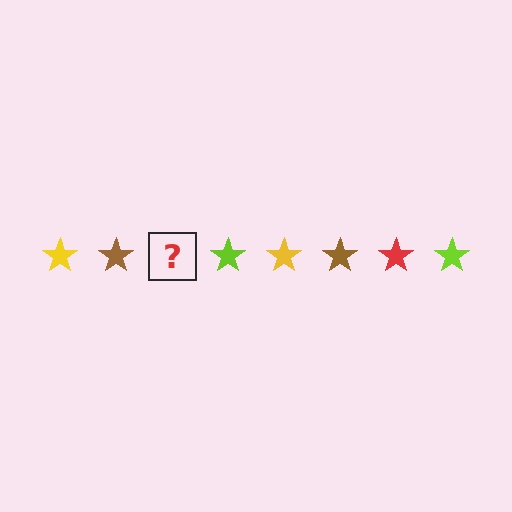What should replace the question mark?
The question mark should be replaced with a red star.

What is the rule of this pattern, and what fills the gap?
The rule is that the pattern cycles through yellow, brown, red, lime stars. The gap should be filled with a red star.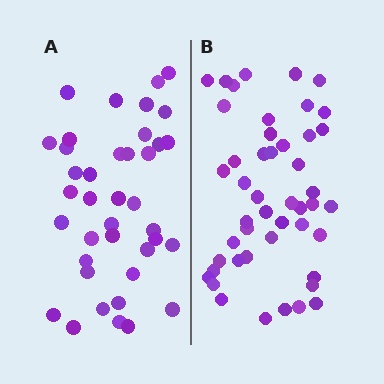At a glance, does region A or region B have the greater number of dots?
Region B (the right region) has more dots.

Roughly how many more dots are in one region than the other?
Region B has roughly 8 or so more dots than region A.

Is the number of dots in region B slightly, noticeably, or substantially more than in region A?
Region B has only slightly more — the two regions are fairly close. The ratio is roughly 1.2 to 1.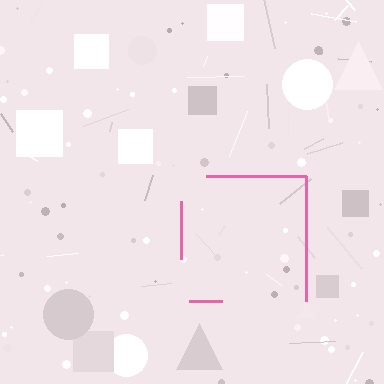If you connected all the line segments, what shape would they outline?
They would outline a square.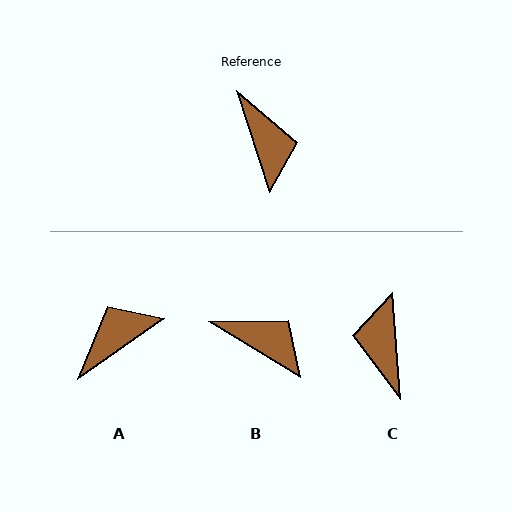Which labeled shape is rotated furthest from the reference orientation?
C, about 167 degrees away.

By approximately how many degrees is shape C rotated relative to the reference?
Approximately 167 degrees counter-clockwise.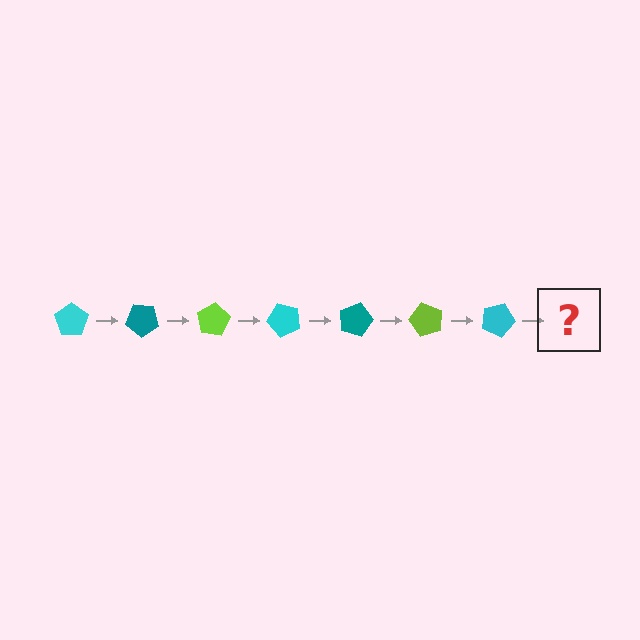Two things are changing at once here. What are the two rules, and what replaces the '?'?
The two rules are that it rotates 40 degrees each step and the color cycles through cyan, teal, and lime. The '?' should be a teal pentagon, rotated 280 degrees from the start.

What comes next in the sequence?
The next element should be a teal pentagon, rotated 280 degrees from the start.